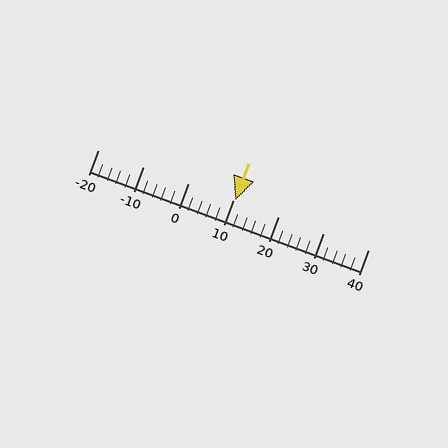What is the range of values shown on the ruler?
The ruler shows values from -20 to 40.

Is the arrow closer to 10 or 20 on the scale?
The arrow is closer to 10.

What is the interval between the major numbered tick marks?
The major tick marks are spaced 10 units apart.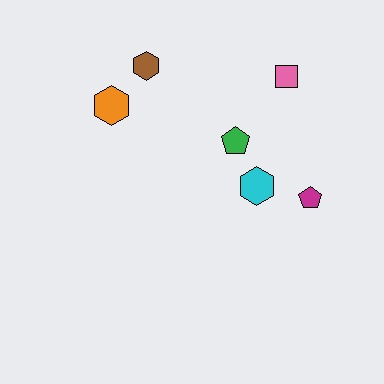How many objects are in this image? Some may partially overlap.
There are 6 objects.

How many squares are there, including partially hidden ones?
There is 1 square.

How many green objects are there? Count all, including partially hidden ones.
There is 1 green object.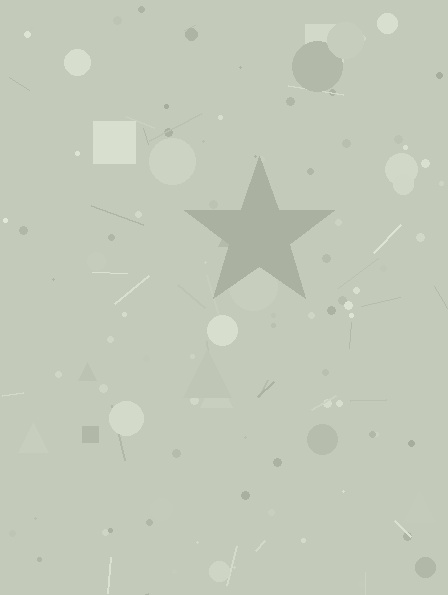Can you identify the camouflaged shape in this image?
The camouflaged shape is a star.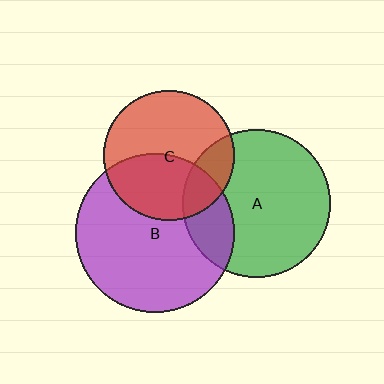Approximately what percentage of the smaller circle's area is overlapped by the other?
Approximately 20%.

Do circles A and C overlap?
Yes.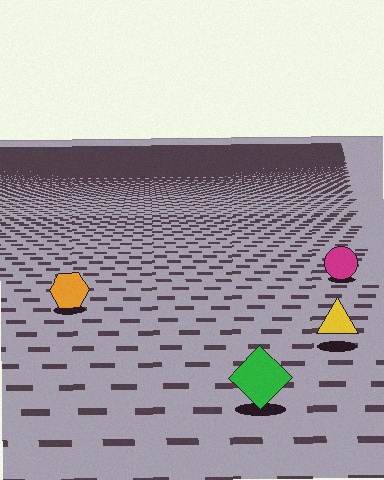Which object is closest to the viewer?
The green diamond is closest. The texture marks near it are larger and more spread out.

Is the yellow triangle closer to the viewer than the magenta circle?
Yes. The yellow triangle is closer — you can tell from the texture gradient: the ground texture is coarser near it.